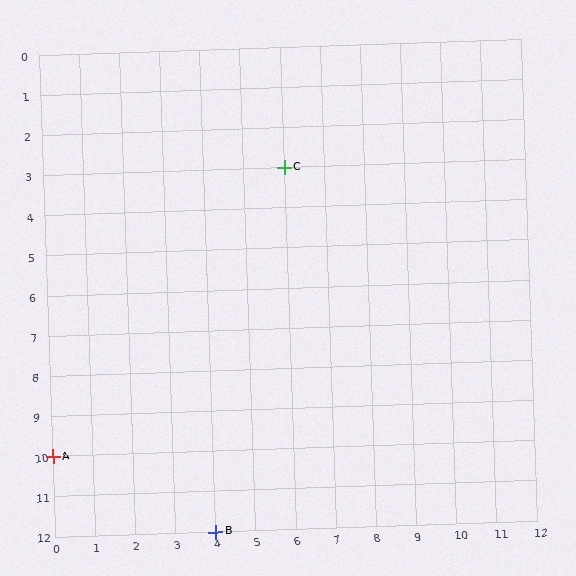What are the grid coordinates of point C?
Point C is at grid coordinates (6, 3).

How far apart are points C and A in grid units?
Points C and A are 6 columns and 7 rows apart (about 9.2 grid units diagonally).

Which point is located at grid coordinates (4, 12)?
Point B is at (4, 12).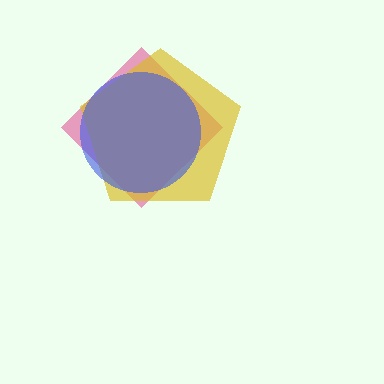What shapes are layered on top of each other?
The layered shapes are: a pink diamond, a yellow pentagon, a blue circle.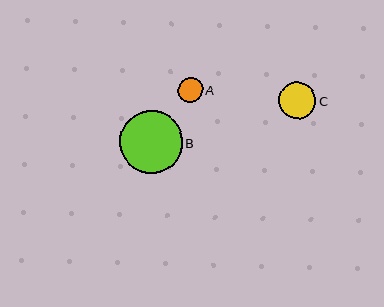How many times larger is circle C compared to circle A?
Circle C is approximately 1.5 times the size of circle A.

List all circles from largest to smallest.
From largest to smallest: B, C, A.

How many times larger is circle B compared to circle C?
Circle B is approximately 1.7 times the size of circle C.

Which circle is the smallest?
Circle A is the smallest with a size of approximately 25 pixels.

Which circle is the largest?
Circle B is the largest with a size of approximately 62 pixels.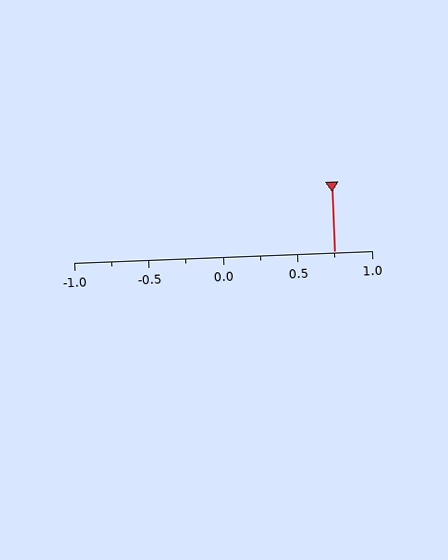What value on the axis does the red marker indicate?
The marker indicates approximately 0.75.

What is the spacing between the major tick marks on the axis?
The major ticks are spaced 0.5 apart.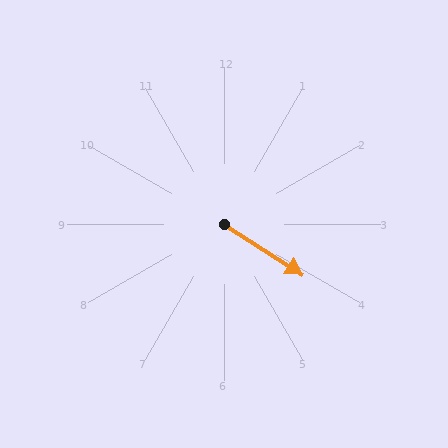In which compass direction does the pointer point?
Southeast.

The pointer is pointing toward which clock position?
Roughly 4 o'clock.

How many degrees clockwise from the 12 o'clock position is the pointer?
Approximately 123 degrees.